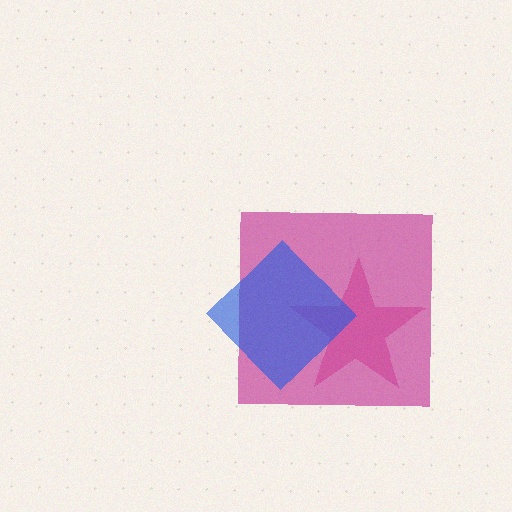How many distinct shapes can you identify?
There are 3 distinct shapes: a pink star, a magenta square, a blue diamond.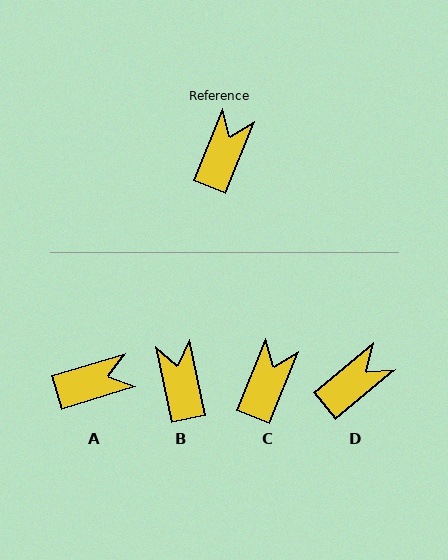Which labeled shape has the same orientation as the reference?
C.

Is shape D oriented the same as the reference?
No, it is off by about 28 degrees.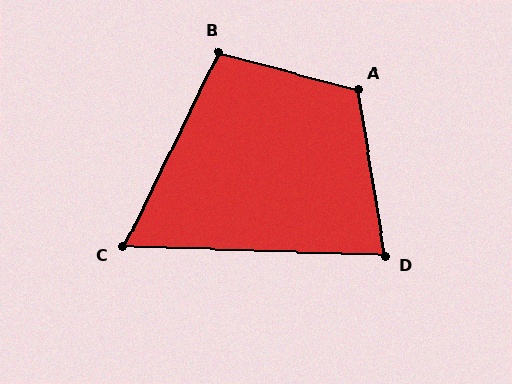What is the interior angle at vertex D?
Approximately 79 degrees (acute).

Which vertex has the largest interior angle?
A, at approximately 114 degrees.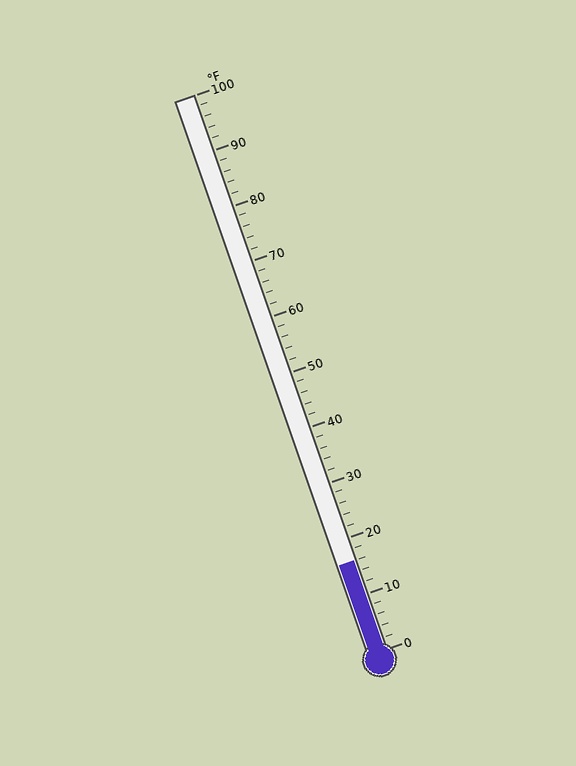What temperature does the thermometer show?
The thermometer shows approximately 16°F.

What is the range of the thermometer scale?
The thermometer scale ranges from 0°F to 100°F.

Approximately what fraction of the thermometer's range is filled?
The thermometer is filled to approximately 15% of its range.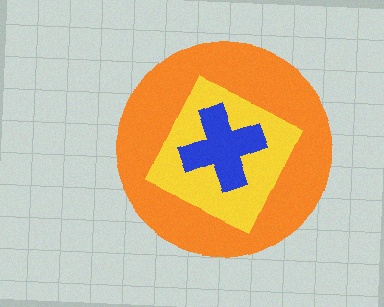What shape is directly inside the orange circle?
The yellow diamond.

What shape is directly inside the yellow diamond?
The blue cross.